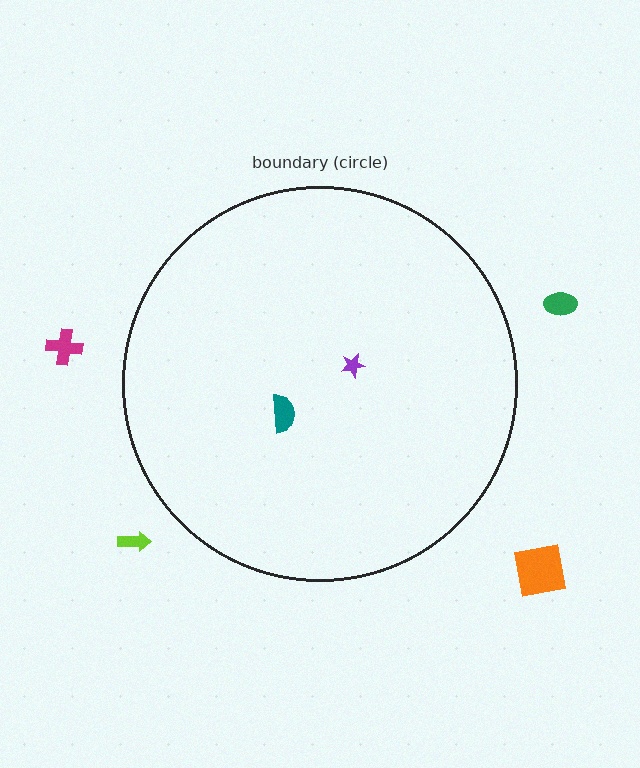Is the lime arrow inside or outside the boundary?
Outside.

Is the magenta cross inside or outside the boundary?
Outside.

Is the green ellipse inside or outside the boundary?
Outside.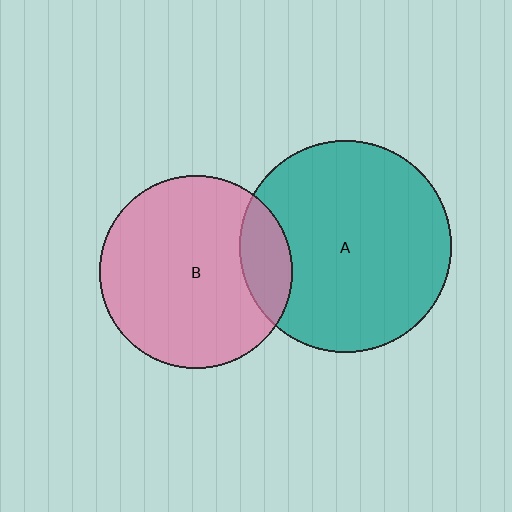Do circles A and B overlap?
Yes.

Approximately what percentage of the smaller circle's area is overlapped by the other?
Approximately 15%.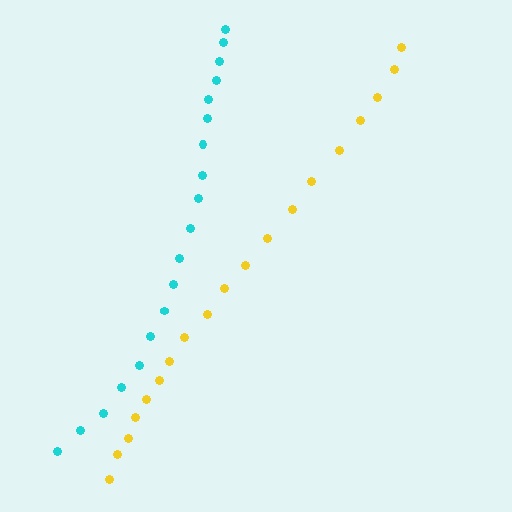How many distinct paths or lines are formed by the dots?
There are 2 distinct paths.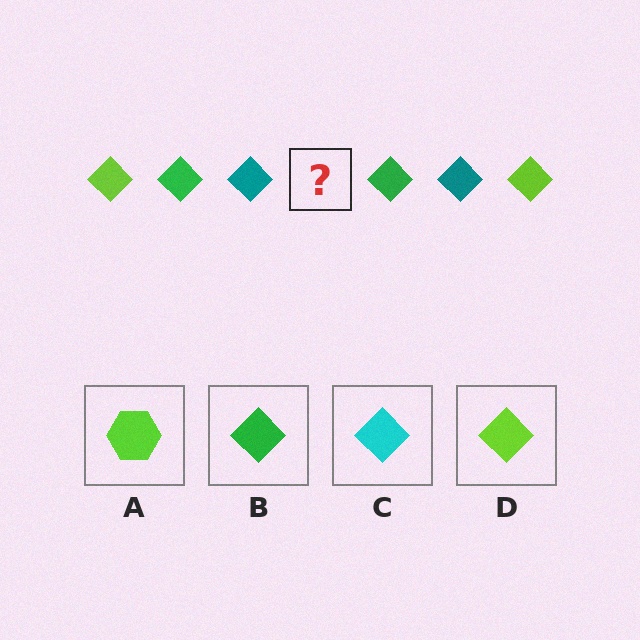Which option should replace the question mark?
Option D.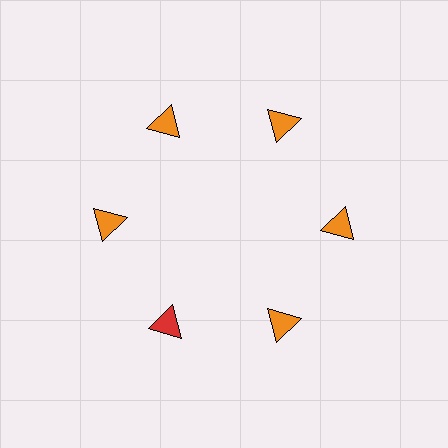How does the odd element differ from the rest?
It has a different color: red instead of orange.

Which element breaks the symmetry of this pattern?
The red triangle at roughly the 7 o'clock position breaks the symmetry. All other shapes are orange triangles.